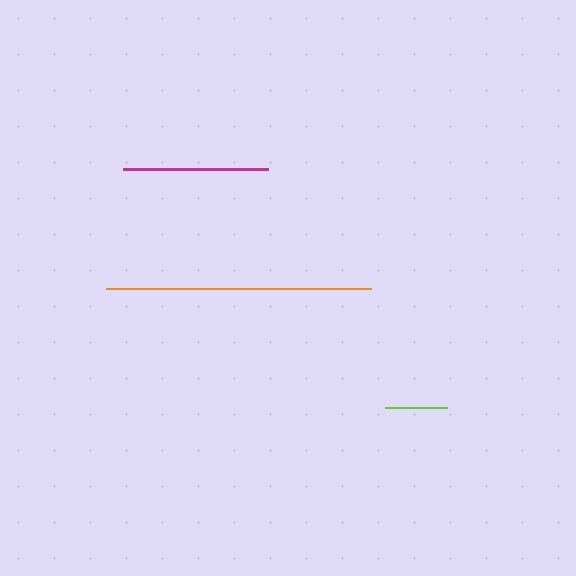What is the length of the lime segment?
The lime segment is approximately 62 pixels long.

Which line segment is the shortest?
The lime line is the shortest at approximately 62 pixels.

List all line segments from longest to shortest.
From longest to shortest: orange, magenta, lime.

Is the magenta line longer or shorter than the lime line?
The magenta line is longer than the lime line.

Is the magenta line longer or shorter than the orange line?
The orange line is longer than the magenta line.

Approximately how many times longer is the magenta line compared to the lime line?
The magenta line is approximately 2.3 times the length of the lime line.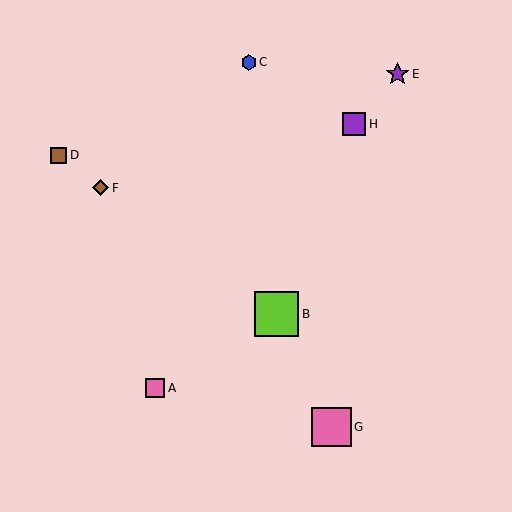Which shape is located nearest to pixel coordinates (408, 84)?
The purple star (labeled E) at (397, 74) is nearest to that location.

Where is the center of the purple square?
The center of the purple square is at (354, 124).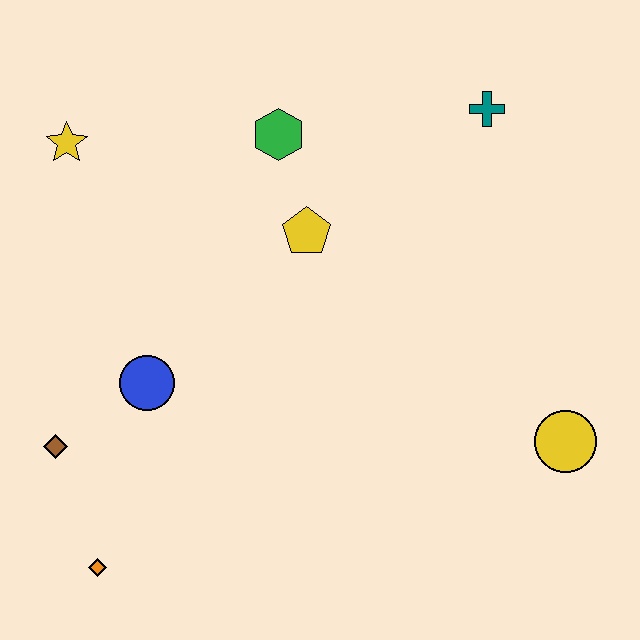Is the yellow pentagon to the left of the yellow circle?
Yes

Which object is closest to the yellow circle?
The yellow pentagon is closest to the yellow circle.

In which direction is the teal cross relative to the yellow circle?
The teal cross is above the yellow circle.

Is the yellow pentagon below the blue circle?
No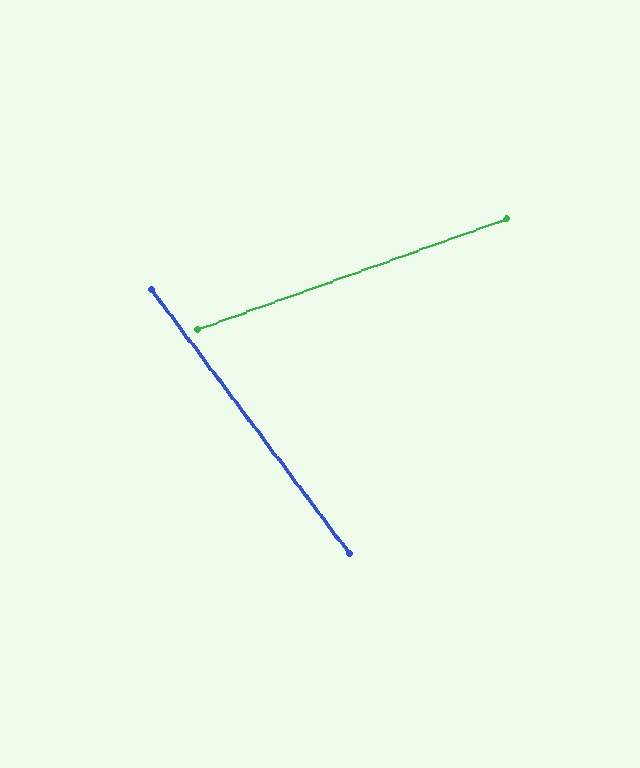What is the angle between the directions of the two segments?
Approximately 73 degrees.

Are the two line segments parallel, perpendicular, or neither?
Neither parallel nor perpendicular — they differ by about 73°.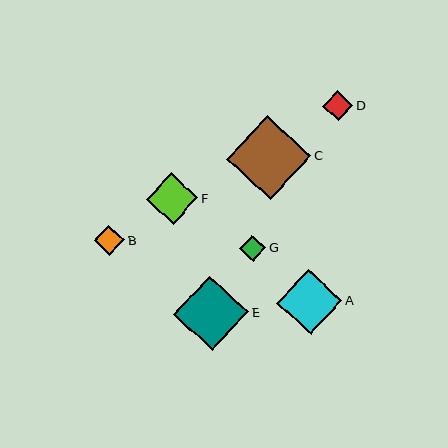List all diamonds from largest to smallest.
From largest to smallest: C, E, A, F, D, B, G.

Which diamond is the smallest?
Diamond G is the smallest with a size of approximately 26 pixels.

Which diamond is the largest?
Diamond C is the largest with a size of approximately 84 pixels.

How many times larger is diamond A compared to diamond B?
Diamond A is approximately 2.2 times the size of diamond B.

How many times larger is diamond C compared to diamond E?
Diamond C is approximately 1.1 times the size of diamond E.